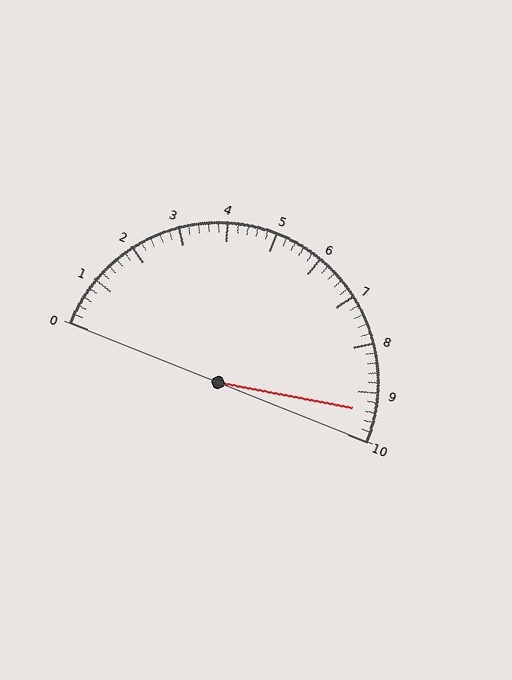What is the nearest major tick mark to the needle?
The nearest major tick mark is 9.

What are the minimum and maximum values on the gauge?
The gauge ranges from 0 to 10.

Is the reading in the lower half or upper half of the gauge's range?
The reading is in the upper half of the range (0 to 10).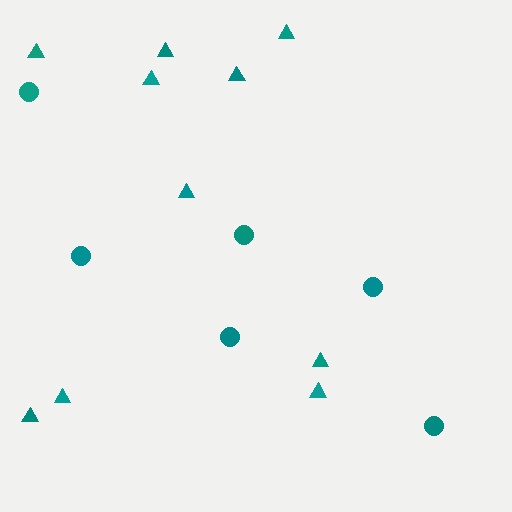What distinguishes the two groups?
There are 2 groups: one group of circles (6) and one group of triangles (10).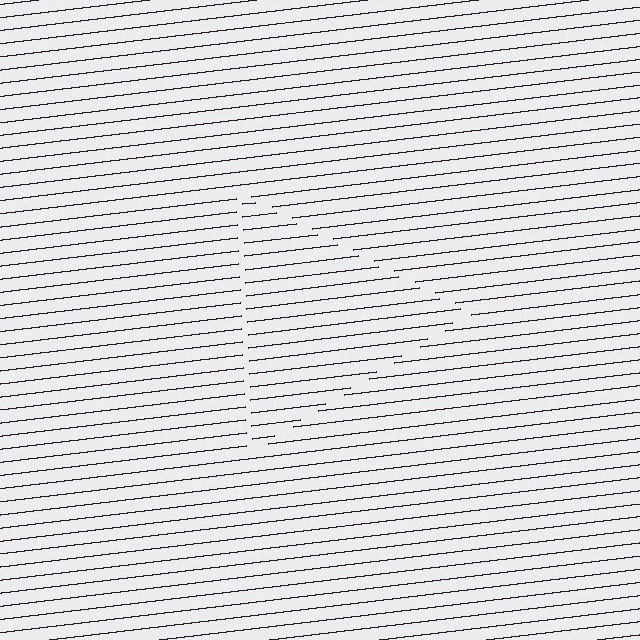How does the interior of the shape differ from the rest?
The interior of the shape contains the same grating, shifted by half a period — the contour is defined by the phase discontinuity where line-ends from the inner and outer gratings abut.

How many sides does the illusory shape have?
3 sides — the line-ends trace a triangle.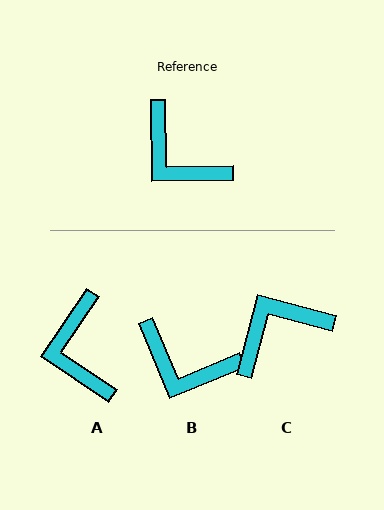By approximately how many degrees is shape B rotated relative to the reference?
Approximately 22 degrees counter-clockwise.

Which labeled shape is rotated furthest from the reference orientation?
C, about 106 degrees away.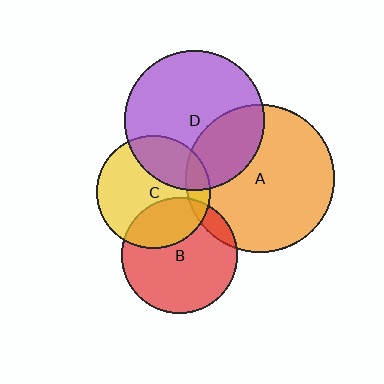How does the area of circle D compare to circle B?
Approximately 1.4 times.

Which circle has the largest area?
Circle A (orange).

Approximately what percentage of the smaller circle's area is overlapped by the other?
Approximately 30%.